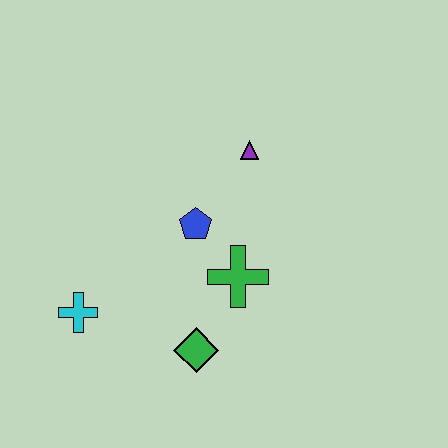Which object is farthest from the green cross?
The cyan cross is farthest from the green cross.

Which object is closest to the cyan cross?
The green diamond is closest to the cyan cross.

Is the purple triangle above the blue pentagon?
Yes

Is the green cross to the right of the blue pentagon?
Yes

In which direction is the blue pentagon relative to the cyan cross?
The blue pentagon is to the right of the cyan cross.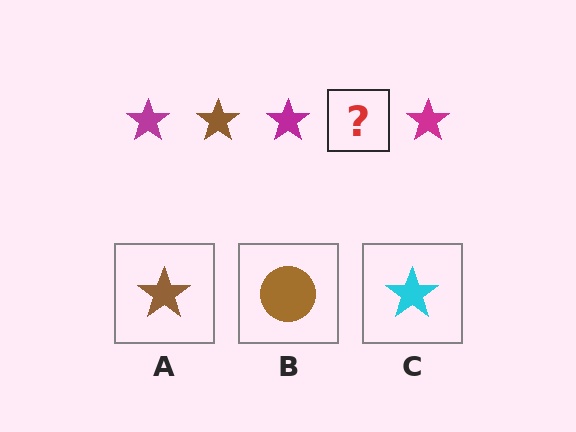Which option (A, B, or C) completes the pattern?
A.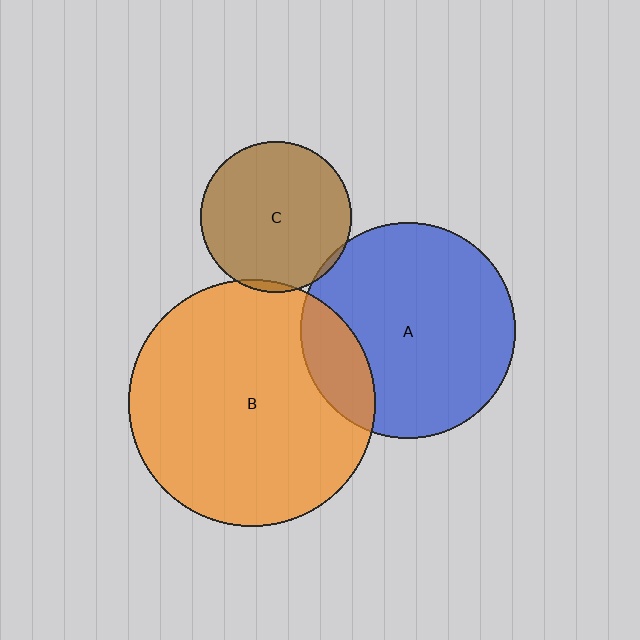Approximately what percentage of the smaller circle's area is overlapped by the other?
Approximately 15%.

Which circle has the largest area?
Circle B (orange).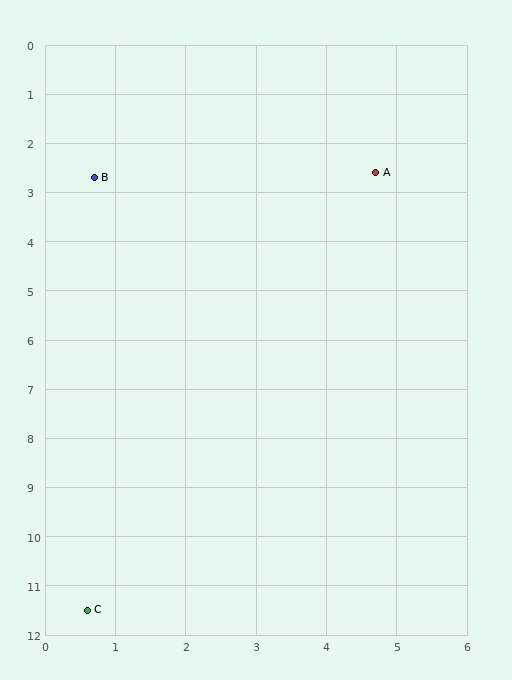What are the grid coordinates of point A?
Point A is at approximately (4.7, 2.6).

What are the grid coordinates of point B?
Point B is at approximately (0.7, 2.7).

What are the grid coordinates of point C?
Point C is at approximately (0.6, 11.5).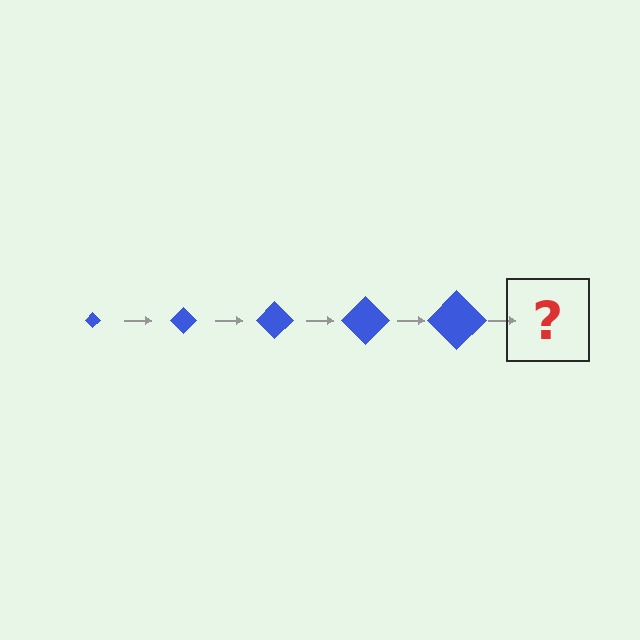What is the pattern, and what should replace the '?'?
The pattern is that the diamond gets progressively larger each step. The '?' should be a blue diamond, larger than the previous one.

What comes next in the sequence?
The next element should be a blue diamond, larger than the previous one.